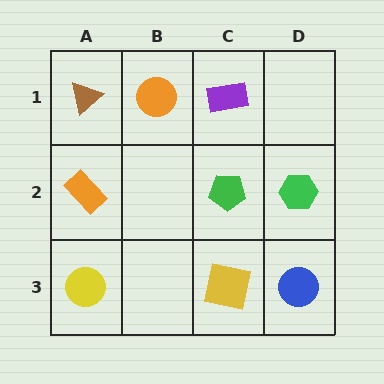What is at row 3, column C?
A yellow square.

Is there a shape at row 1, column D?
No, that cell is empty.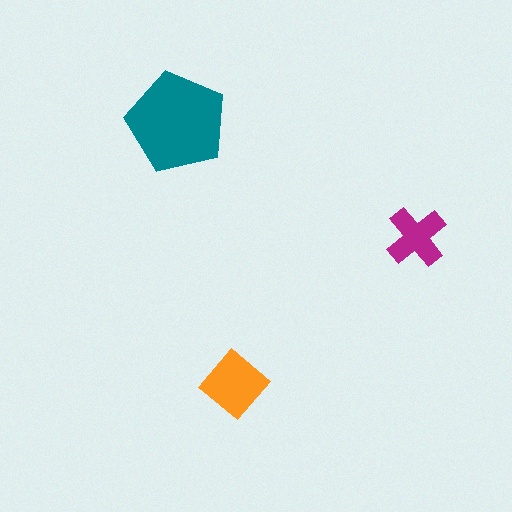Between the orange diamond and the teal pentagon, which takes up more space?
The teal pentagon.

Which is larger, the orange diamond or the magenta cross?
The orange diamond.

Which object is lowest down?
The orange diamond is bottommost.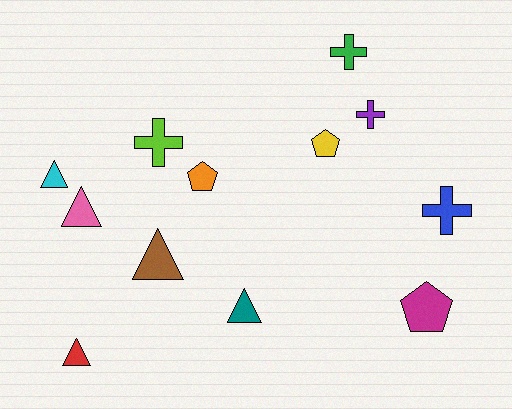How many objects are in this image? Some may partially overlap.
There are 12 objects.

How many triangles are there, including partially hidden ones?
There are 5 triangles.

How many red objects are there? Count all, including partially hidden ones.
There is 1 red object.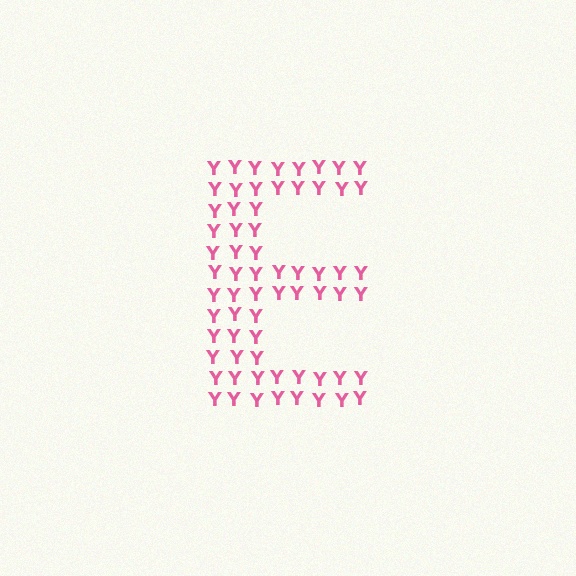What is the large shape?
The large shape is the letter E.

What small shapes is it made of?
It is made of small letter Y's.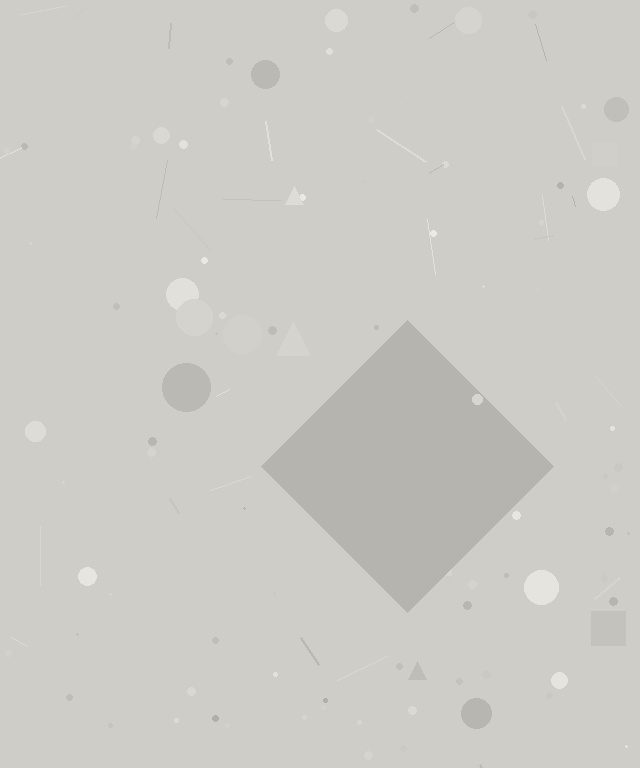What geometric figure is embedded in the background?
A diamond is embedded in the background.